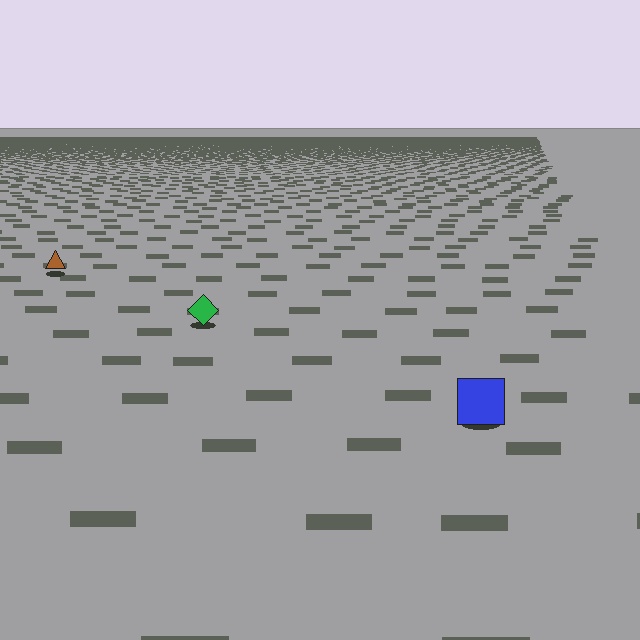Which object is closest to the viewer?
The blue square is closest. The texture marks near it are larger and more spread out.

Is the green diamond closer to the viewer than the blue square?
No. The blue square is closer — you can tell from the texture gradient: the ground texture is coarser near it.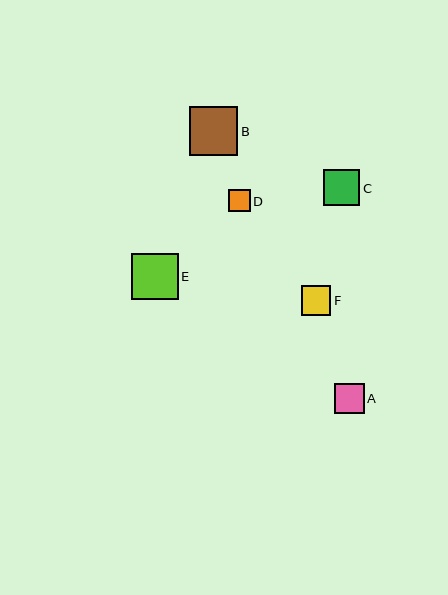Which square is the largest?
Square B is the largest with a size of approximately 49 pixels.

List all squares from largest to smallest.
From largest to smallest: B, E, C, A, F, D.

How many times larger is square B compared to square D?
Square B is approximately 2.2 times the size of square D.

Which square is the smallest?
Square D is the smallest with a size of approximately 22 pixels.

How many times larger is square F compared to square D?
Square F is approximately 1.3 times the size of square D.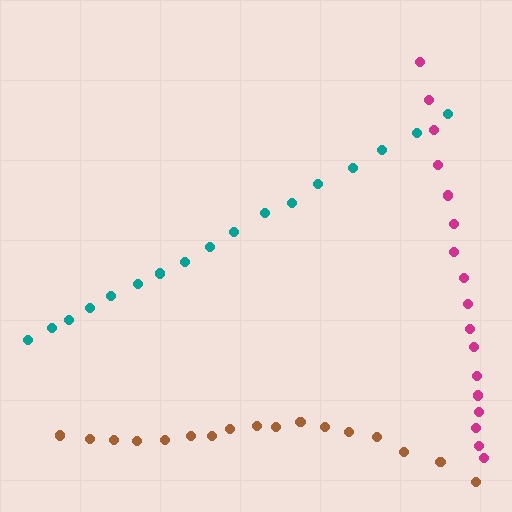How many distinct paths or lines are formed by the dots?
There are 3 distinct paths.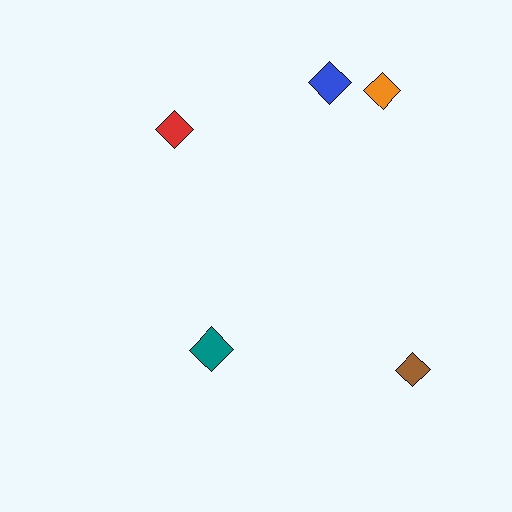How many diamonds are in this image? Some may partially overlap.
There are 5 diamonds.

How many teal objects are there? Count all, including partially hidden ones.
There is 1 teal object.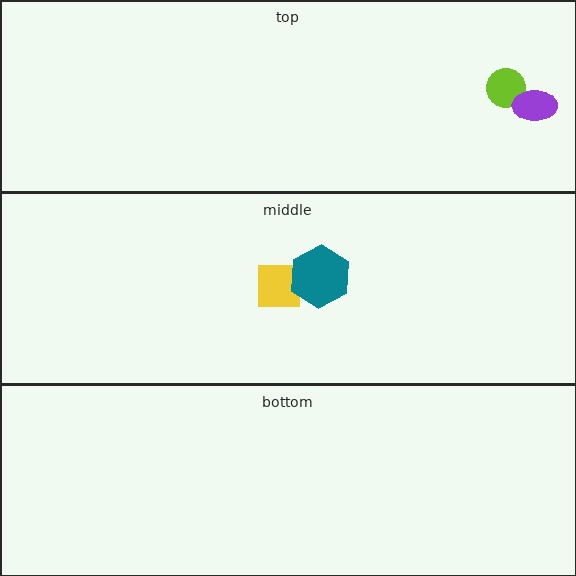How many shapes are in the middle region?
2.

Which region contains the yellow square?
The middle region.